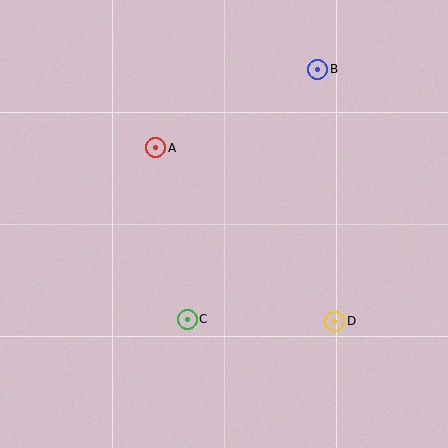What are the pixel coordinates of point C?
Point C is at (187, 319).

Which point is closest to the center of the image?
Point C at (187, 319) is closest to the center.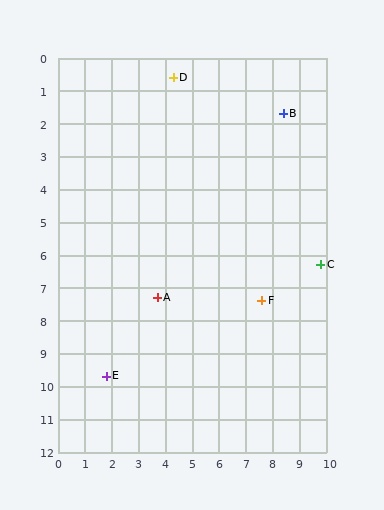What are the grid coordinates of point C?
Point C is at approximately (9.8, 6.3).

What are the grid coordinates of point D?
Point D is at approximately (4.3, 0.6).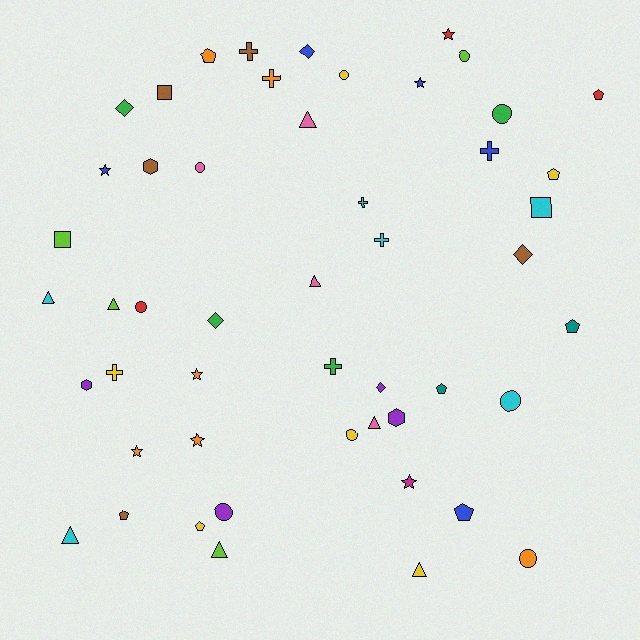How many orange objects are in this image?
There are 6 orange objects.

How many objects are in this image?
There are 50 objects.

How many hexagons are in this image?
There are 3 hexagons.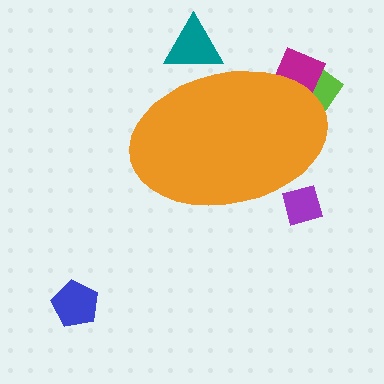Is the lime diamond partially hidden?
Yes, the lime diamond is partially hidden behind the orange ellipse.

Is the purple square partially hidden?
Yes, the purple square is partially hidden behind the orange ellipse.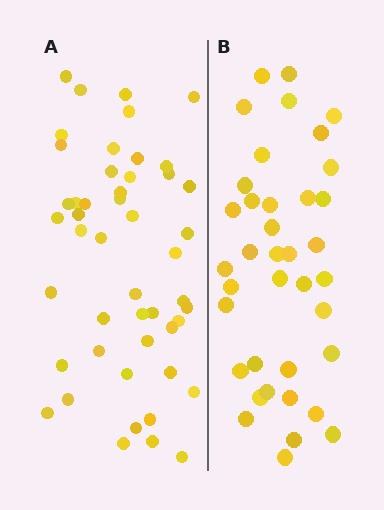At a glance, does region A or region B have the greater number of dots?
Region A (the left region) has more dots.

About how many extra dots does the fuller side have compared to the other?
Region A has roughly 10 or so more dots than region B.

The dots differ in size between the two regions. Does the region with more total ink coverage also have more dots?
No. Region B has more total ink coverage because its dots are larger, but region A actually contains more individual dots. Total area can be misleading — the number of items is what matters here.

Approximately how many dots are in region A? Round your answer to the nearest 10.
About 50 dots. (The exact count is 48, which rounds to 50.)